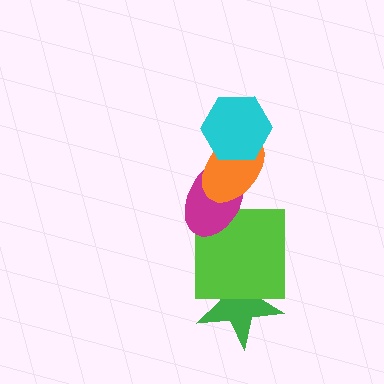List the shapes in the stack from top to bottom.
From top to bottom: the cyan hexagon, the orange ellipse, the magenta ellipse, the lime square, the green star.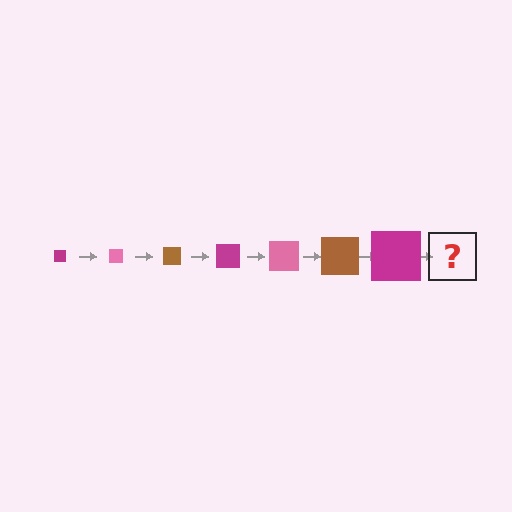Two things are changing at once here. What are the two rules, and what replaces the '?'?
The two rules are that the square grows larger each step and the color cycles through magenta, pink, and brown. The '?' should be a pink square, larger than the previous one.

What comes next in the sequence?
The next element should be a pink square, larger than the previous one.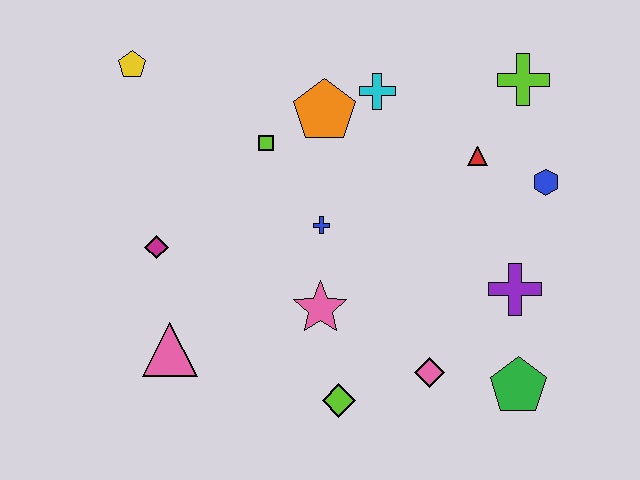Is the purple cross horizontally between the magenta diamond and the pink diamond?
No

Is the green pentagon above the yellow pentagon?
No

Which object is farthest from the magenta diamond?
The lime cross is farthest from the magenta diamond.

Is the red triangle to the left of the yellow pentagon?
No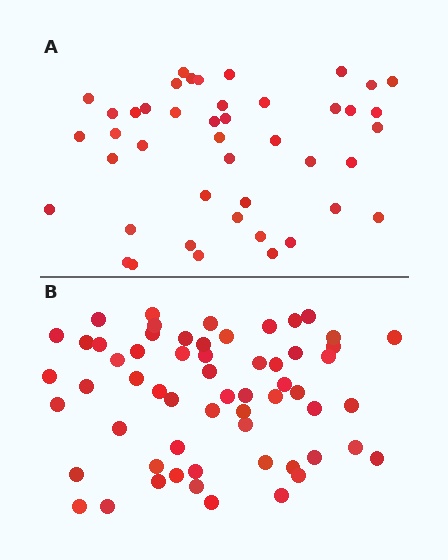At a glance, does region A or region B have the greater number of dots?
Region B (the bottom region) has more dots.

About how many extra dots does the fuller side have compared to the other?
Region B has approximately 15 more dots than region A.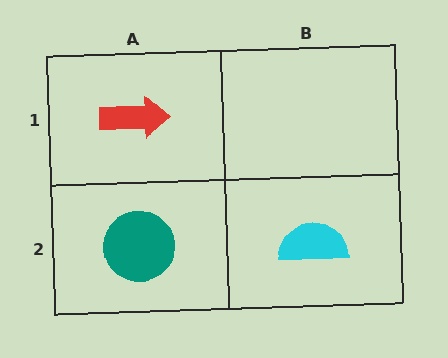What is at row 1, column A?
A red arrow.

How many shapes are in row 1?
1 shape.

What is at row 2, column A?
A teal circle.